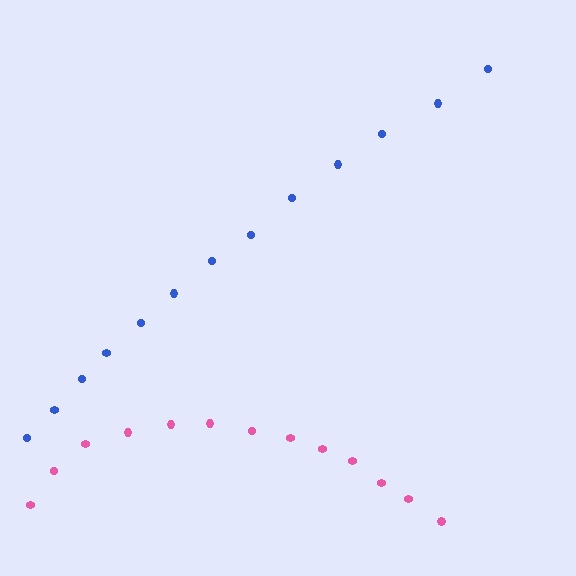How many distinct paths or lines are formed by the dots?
There are 2 distinct paths.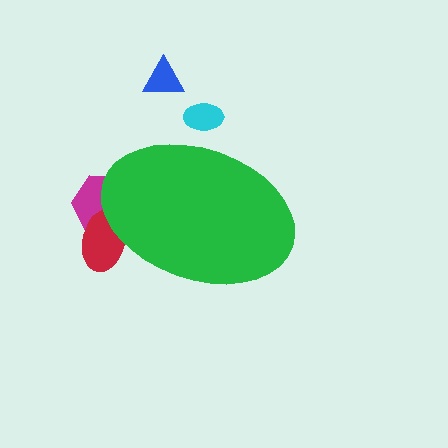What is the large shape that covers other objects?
A green ellipse.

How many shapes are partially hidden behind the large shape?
3 shapes are partially hidden.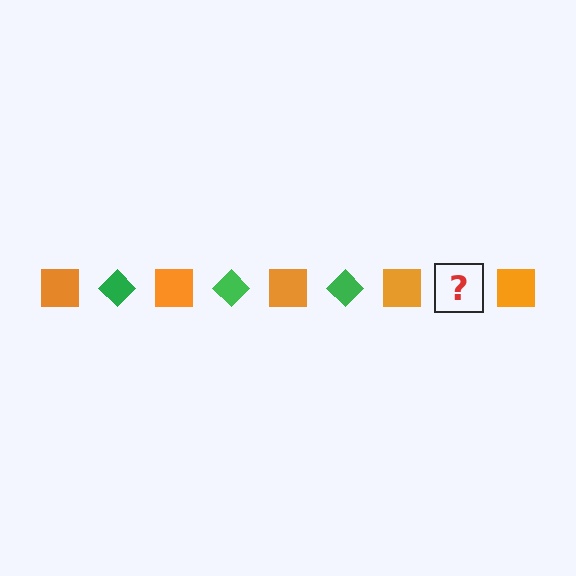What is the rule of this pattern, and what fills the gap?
The rule is that the pattern alternates between orange square and green diamond. The gap should be filled with a green diamond.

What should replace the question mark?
The question mark should be replaced with a green diamond.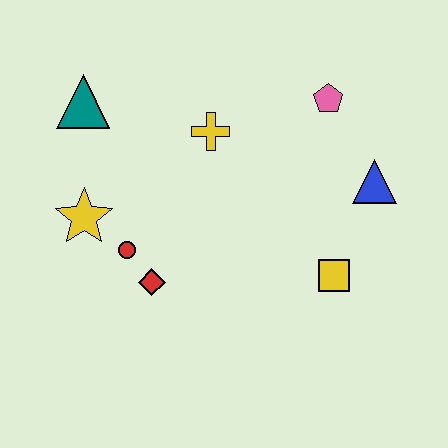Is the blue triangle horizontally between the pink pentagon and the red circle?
No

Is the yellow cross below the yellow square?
No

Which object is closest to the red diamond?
The red circle is closest to the red diamond.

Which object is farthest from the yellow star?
The blue triangle is farthest from the yellow star.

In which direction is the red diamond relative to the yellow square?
The red diamond is to the left of the yellow square.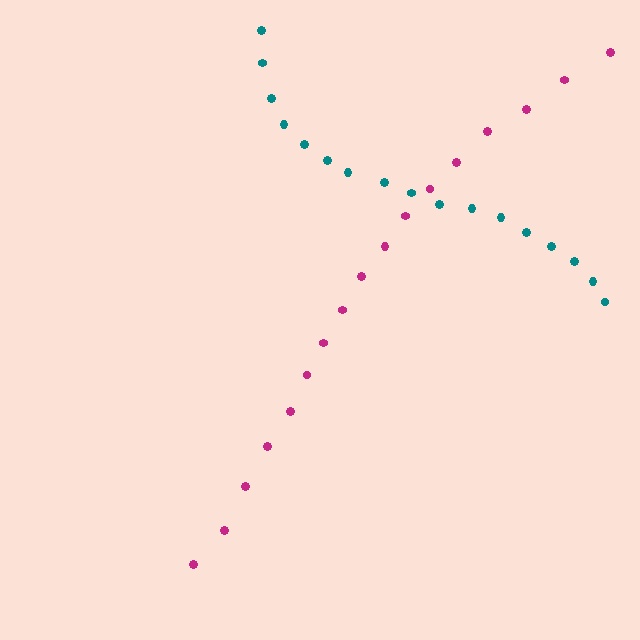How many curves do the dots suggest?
There are 2 distinct paths.